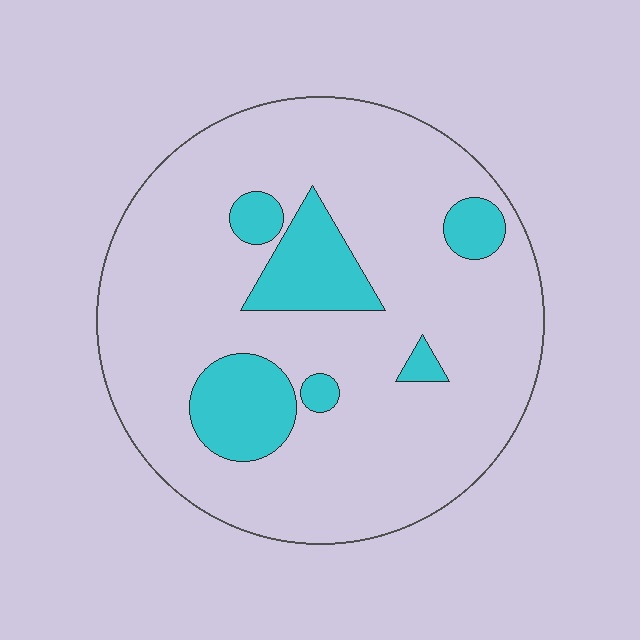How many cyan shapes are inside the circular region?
6.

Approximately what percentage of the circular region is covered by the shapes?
Approximately 15%.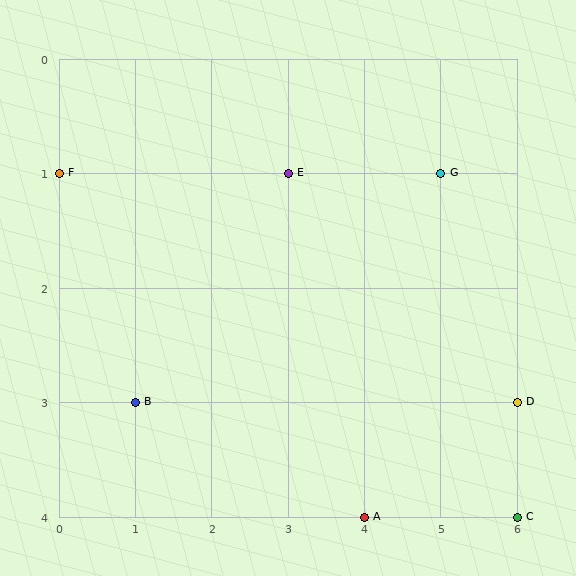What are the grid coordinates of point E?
Point E is at grid coordinates (3, 1).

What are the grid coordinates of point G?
Point G is at grid coordinates (5, 1).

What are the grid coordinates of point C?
Point C is at grid coordinates (6, 4).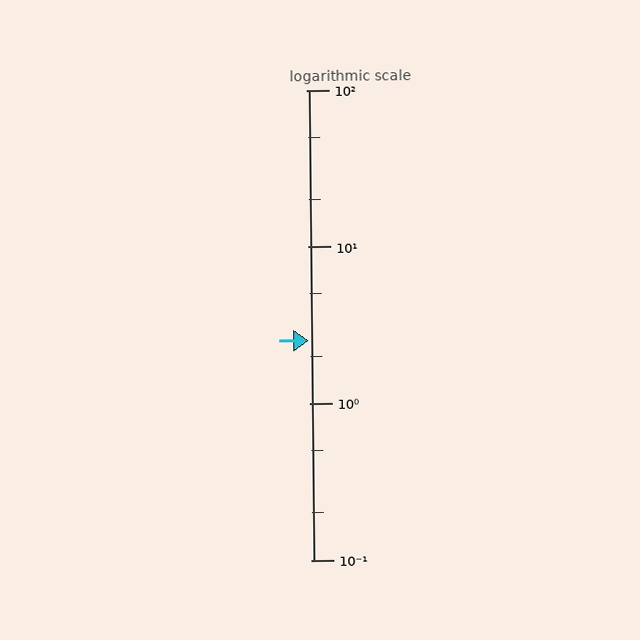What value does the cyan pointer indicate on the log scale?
The pointer indicates approximately 2.5.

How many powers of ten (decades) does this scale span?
The scale spans 3 decades, from 0.1 to 100.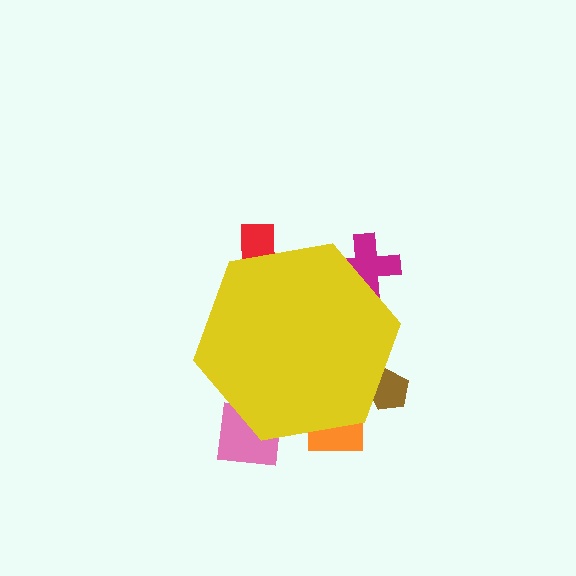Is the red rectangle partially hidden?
Yes, the red rectangle is partially hidden behind the yellow hexagon.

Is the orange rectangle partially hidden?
Yes, the orange rectangle is partially hidden behind the yellow hexagon.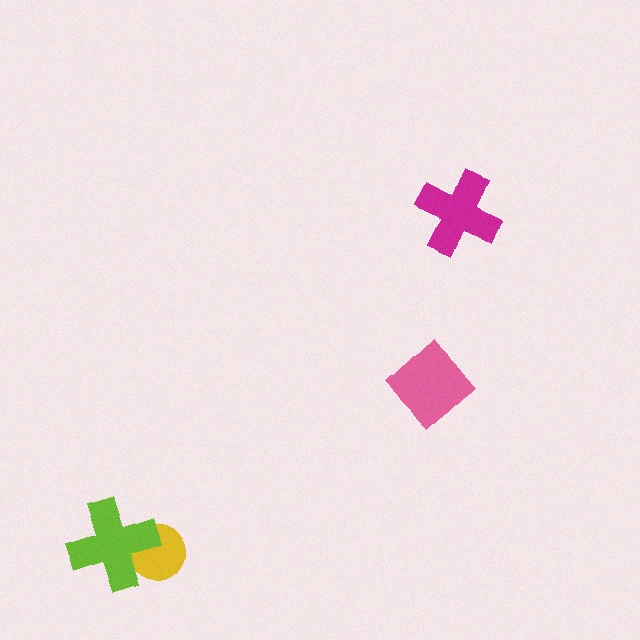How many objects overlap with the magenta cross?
0 objects overlap with the magenta cross.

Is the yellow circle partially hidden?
Yes, it is partially covered by another shape.